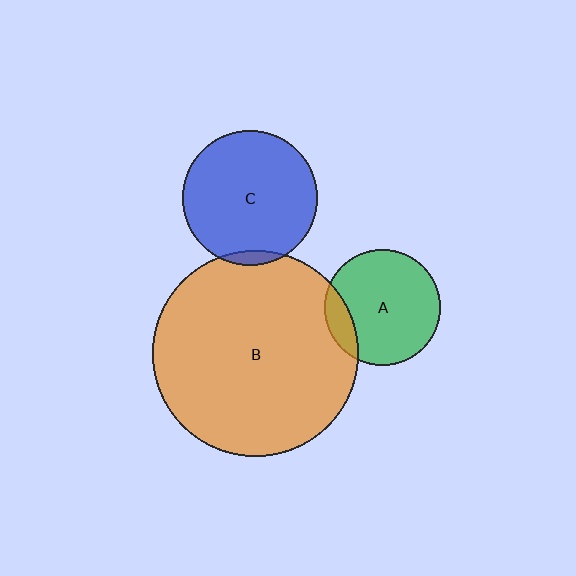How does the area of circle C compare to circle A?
Approximately 1.3 times.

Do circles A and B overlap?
Yes.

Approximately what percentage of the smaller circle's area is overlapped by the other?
Approximately 15%.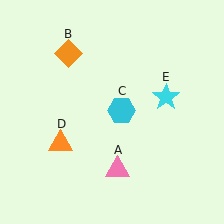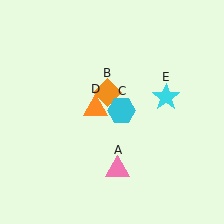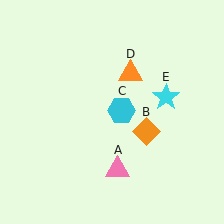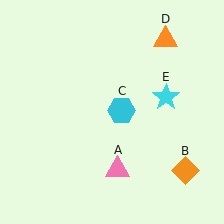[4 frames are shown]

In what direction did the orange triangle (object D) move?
The orange triangle (object D) moved up and to the right.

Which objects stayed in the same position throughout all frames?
Pink triangle (object A) and cyan hexagon (object C) and cyan star (object E) remained stationary.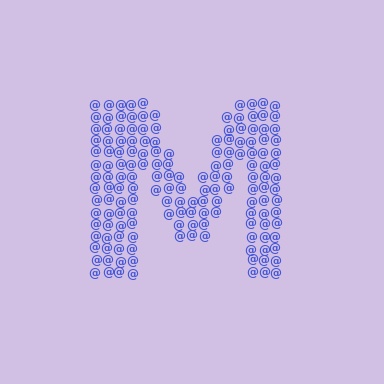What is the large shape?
The large shape is the letter M.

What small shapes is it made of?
It is made of small at signs.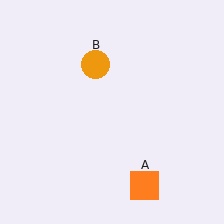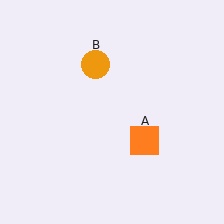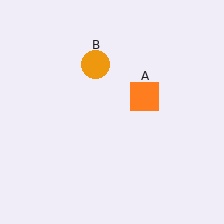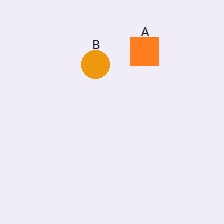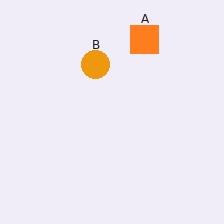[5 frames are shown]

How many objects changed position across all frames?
1 object changed position: orange square (object A).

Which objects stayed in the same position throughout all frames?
Orange circle (object B) remained stationary.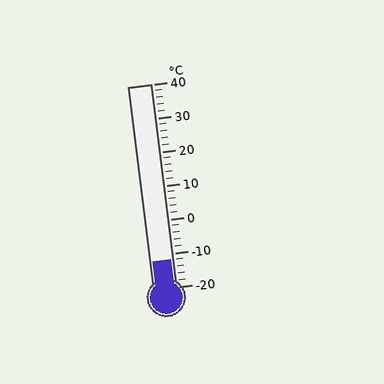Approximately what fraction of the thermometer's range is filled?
The thermometer is filled to approximately 15% of its range.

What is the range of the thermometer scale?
The thermometer scale ranges from -20°C to 40°C.